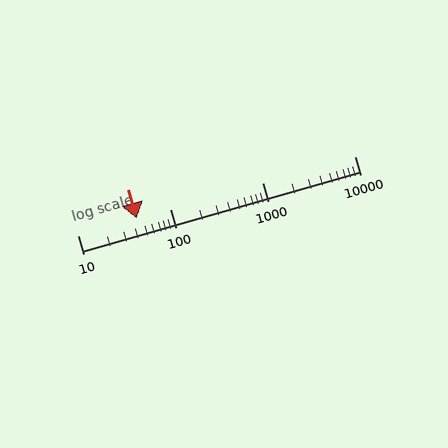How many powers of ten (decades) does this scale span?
The scale spans 3 decades, from 10 to 10000.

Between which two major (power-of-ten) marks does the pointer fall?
The pointer is between 10 and 100.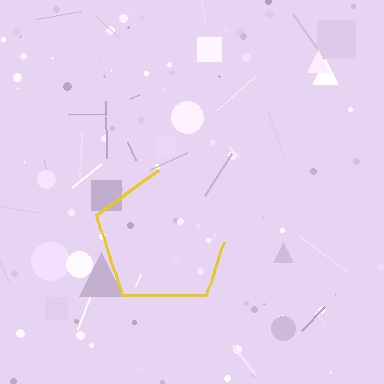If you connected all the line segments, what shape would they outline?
They would outline a pentagon.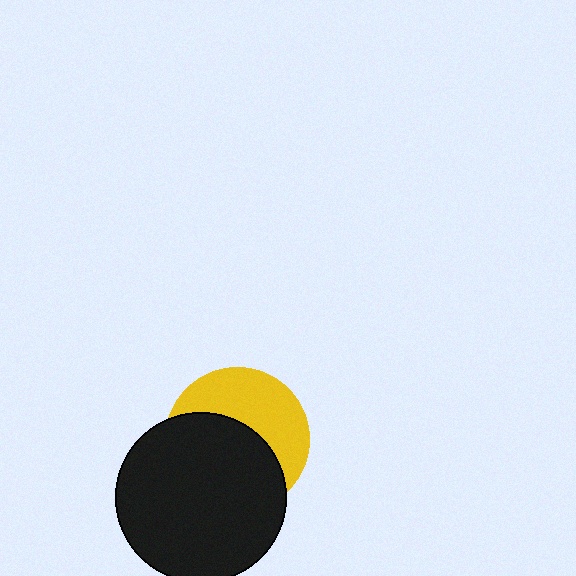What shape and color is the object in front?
The object in front is a black circle.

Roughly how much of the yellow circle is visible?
About half of it is visible (roughly 45%).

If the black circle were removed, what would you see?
You would see the complete yellow circle.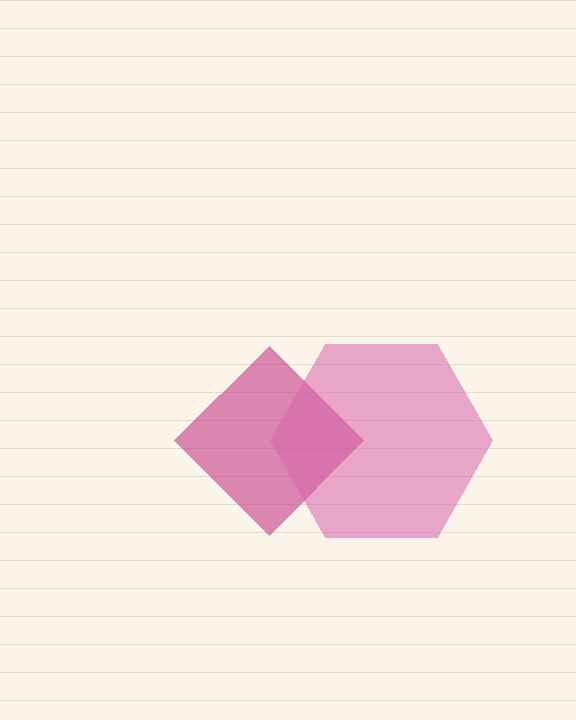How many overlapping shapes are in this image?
There are 2 overlapping shapes in the image.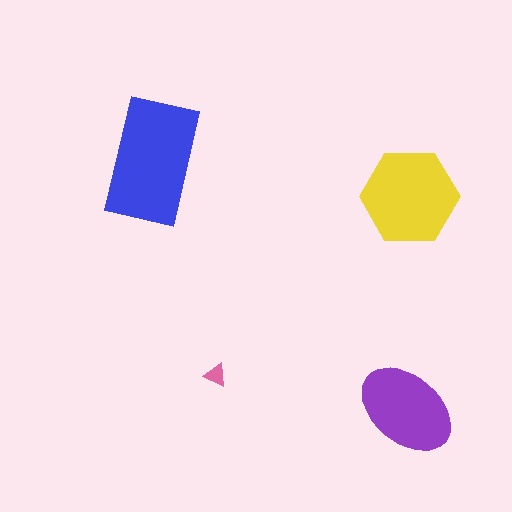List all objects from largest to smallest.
The blue rectangle, the yellow hexagon, the purple ellipse, the pink triangle.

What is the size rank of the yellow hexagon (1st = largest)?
2nd.